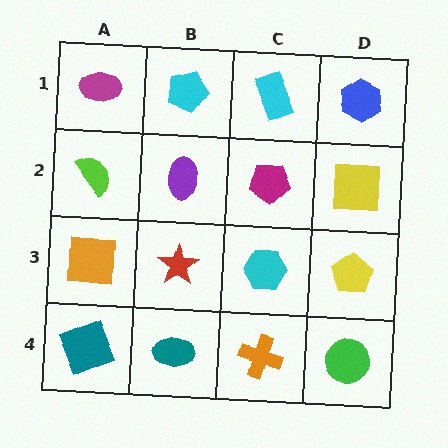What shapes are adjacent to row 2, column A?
A magenta ellipse (row 1, column A), an orange square (row 3, column A), a purple ellipse (row 2, column B).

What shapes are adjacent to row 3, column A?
A lime semicircle (row 2, column A), a teal square (row 4, column A), a red star (row 3, column B).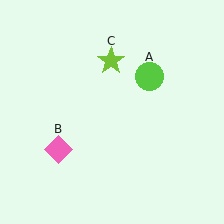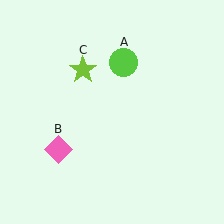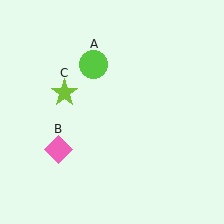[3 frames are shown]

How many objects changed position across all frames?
2 objects changed position: lime circle (object A), lime star (object C).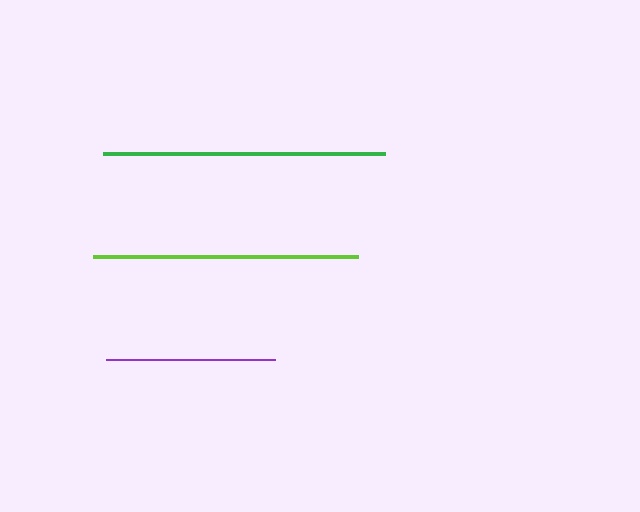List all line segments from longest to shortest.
From longest to shortest: green, lime, purple.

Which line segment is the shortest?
The purple line is the shortest at approximately 169 pixels.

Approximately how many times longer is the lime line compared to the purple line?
The lime line is approximately 1.6 times the length of the purple line.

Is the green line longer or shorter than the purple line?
The green line is longer than the purple line.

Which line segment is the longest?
The green line is the longest at approximately 282 pixels.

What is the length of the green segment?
The green segment is approximately 282 pixels long.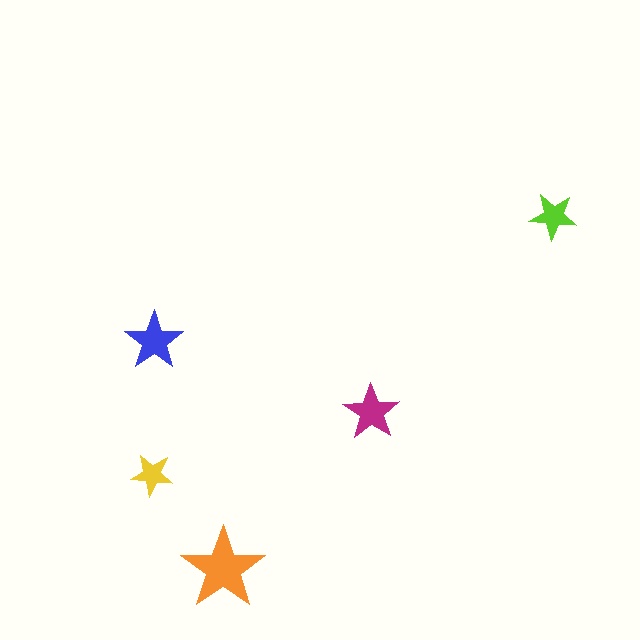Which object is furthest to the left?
The yellow star is leftmost.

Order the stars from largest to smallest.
the orange one, the blue one, the magenta one, the lime one, the yellow one.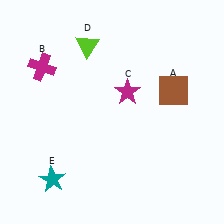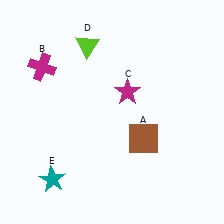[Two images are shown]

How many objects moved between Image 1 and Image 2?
1 object moved between the two images.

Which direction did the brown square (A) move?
The brown square (A) moved down.